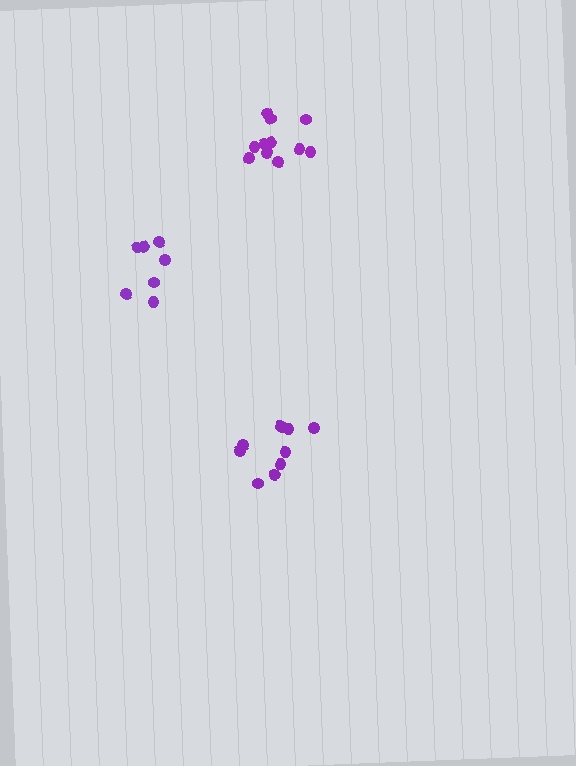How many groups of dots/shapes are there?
There are 3 groups.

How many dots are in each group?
Group 1: 7 dots, Group 2: 10 dots, Group 3: 11 dots (28 total).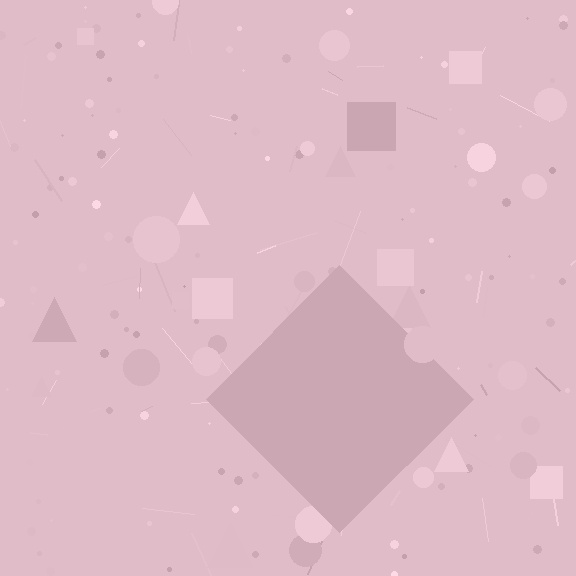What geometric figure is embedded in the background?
A diamond is embedded in the background.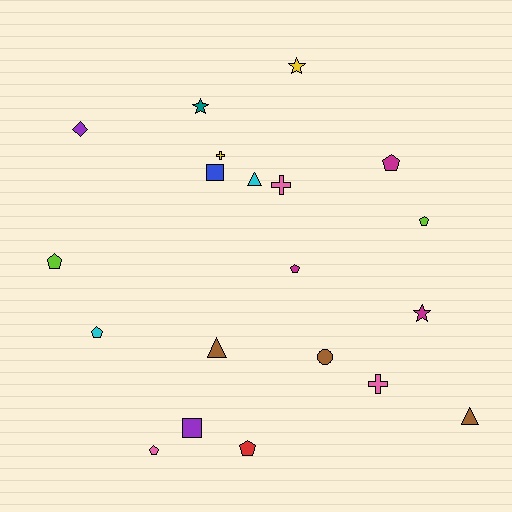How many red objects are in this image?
There is 1 red object.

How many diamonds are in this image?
There is 1 diamond.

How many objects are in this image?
There are 20 objects.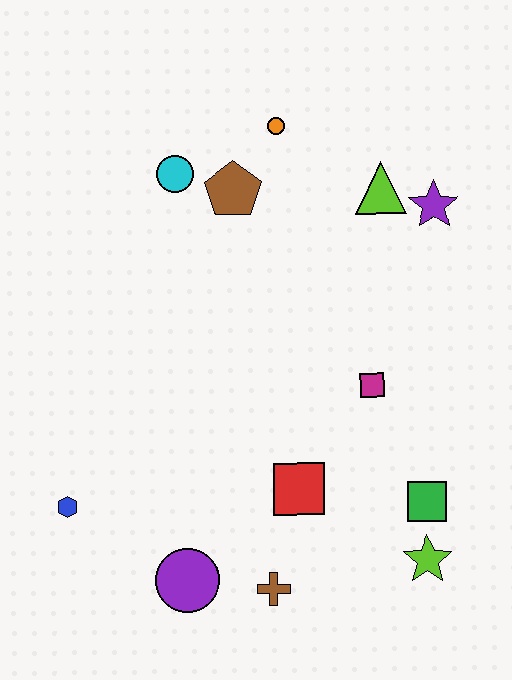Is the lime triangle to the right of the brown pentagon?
Yes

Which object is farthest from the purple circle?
The orange circle is farthest from the purple circle.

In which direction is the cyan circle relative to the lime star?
The cyan circle is above the lime star.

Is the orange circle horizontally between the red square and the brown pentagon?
Yes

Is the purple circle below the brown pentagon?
Yes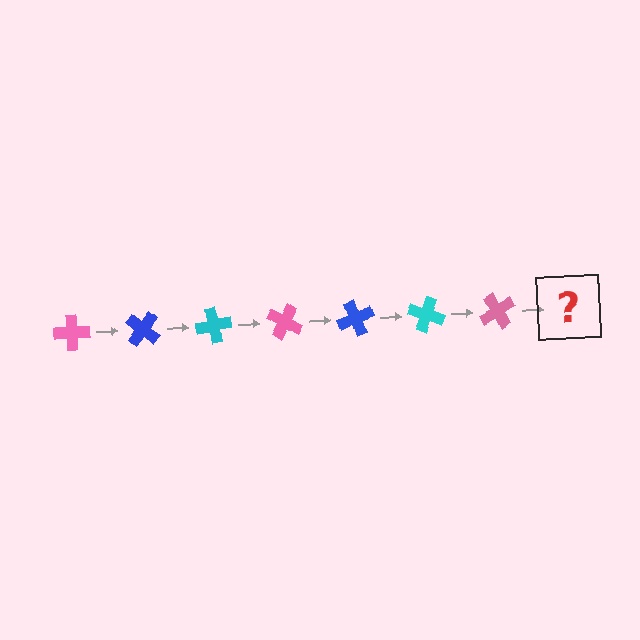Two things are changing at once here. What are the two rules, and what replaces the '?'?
The two rules are that it rotates 40 degrees each step and the color cycles through pink, blue, and cyan. The '?' should be a blue cross, rotated 280 degrees from the start.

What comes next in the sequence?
The next element should be a blue cross, rotated 280 degrees from the start.